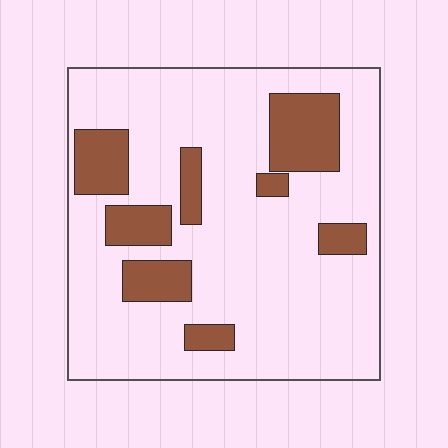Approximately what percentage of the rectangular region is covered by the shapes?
Approximately 20%.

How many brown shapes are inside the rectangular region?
8.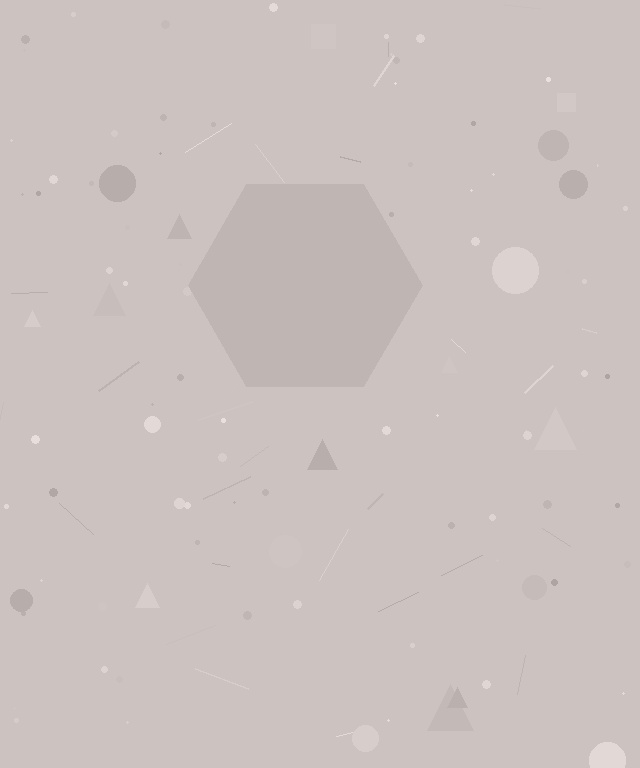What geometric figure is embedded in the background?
A hexagon is embedded in the background.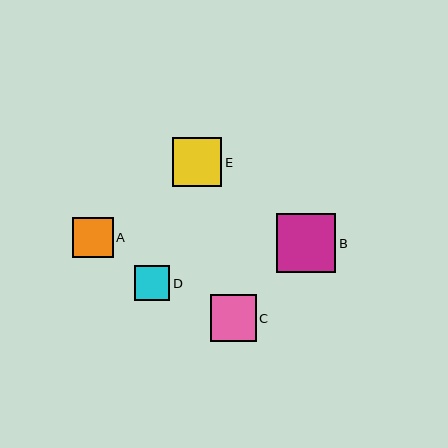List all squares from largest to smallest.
From largest to smallest: B, E, C, A, D.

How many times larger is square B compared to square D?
Square B is approximately 1.7 times the size of square D.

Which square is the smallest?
Square D is the smallest with a size of approximately 35 pixels.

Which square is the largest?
Square B is the largest with a size of approximately 59 pixels.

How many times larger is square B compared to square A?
Square B is approximately 1.5 times the size of square A.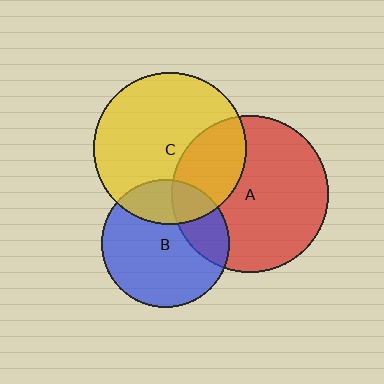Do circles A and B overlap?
Yes.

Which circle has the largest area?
Circle A (red).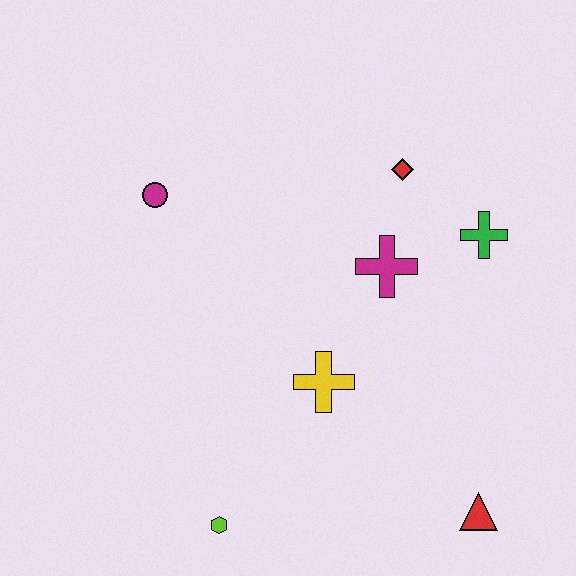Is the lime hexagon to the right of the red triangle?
No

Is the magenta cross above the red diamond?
No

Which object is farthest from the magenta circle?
The red triangle is farthest from the magenta circle.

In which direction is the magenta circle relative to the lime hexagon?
The magenta circle is above the lime hexagon.